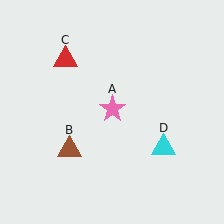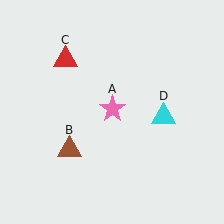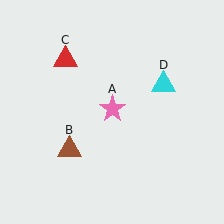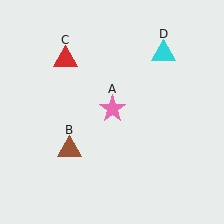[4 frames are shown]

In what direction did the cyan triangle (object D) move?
The cyan triangle (object D) moved up.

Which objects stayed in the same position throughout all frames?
Pink star (object A) and brown triangle (object B) and red triangle (object C) remained stationary.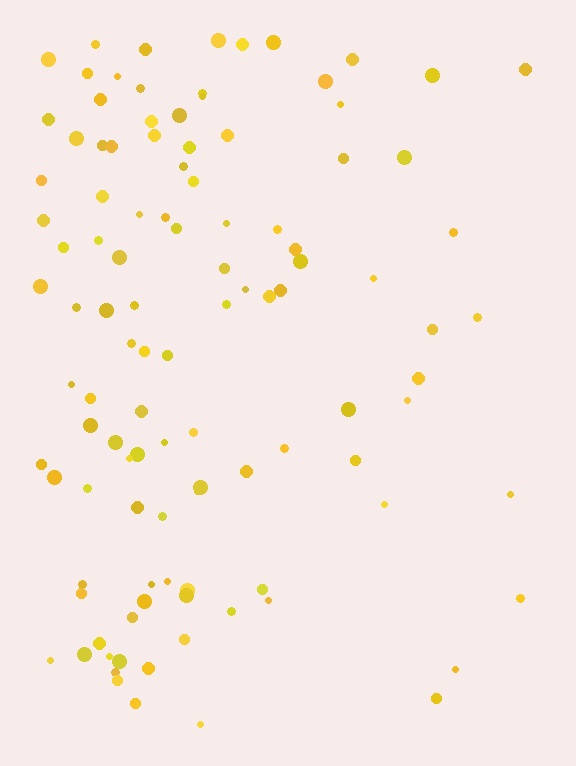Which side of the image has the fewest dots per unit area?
The right.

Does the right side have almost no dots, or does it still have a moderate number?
Still a moderate number, just noticeably fewer than the left.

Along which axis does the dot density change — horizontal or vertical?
Horizontal.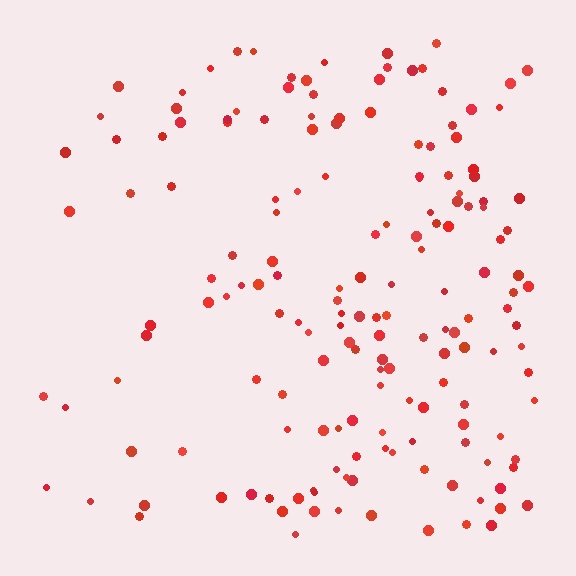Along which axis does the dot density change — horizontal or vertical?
Horizontal.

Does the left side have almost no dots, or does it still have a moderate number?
Still a moderate number, just noticeably fewer than the right.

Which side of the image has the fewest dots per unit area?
The left.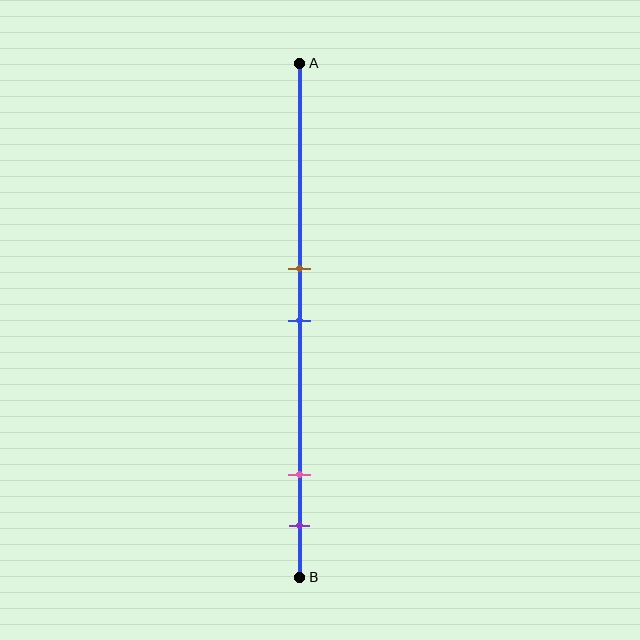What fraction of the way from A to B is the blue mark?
The blue mark is approximately 50% (0.5) of the way from A to B.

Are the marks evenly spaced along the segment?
No, the marks are not evenly spaced.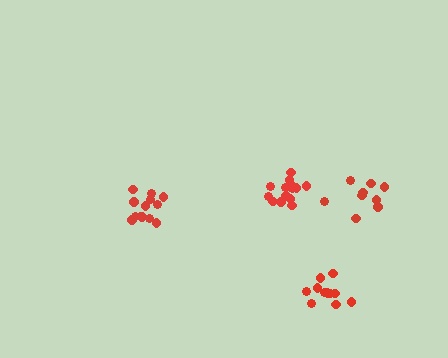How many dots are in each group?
Group 1: 13 dots, Group 2: 9 dots, Group 3: 11 dots, Group 4: 14 dots (47 total).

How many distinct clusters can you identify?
There are 4 distinct clusters.